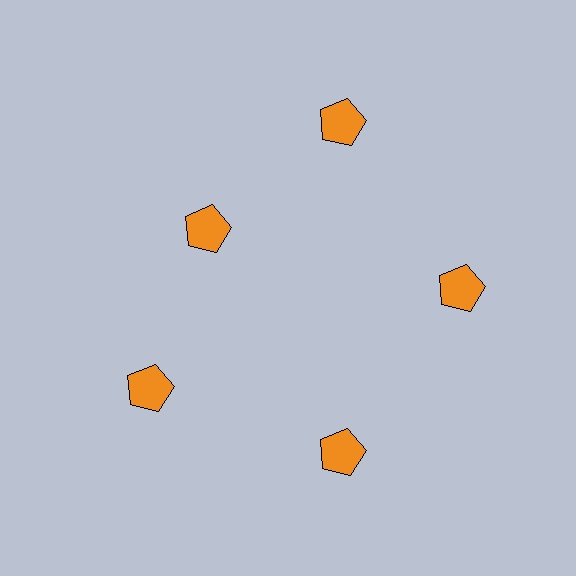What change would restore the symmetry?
The symmetry would be restored by moving it outward, back onto the ring so that all 5 pentagons sit at equal angles and equal distance from the center.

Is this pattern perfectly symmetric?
No. The 5 orange pentagons are arranged in a ring, but one element near the 10 o'clock position is pulled inward toward the center, breaking the 5-fold rotational symmetry.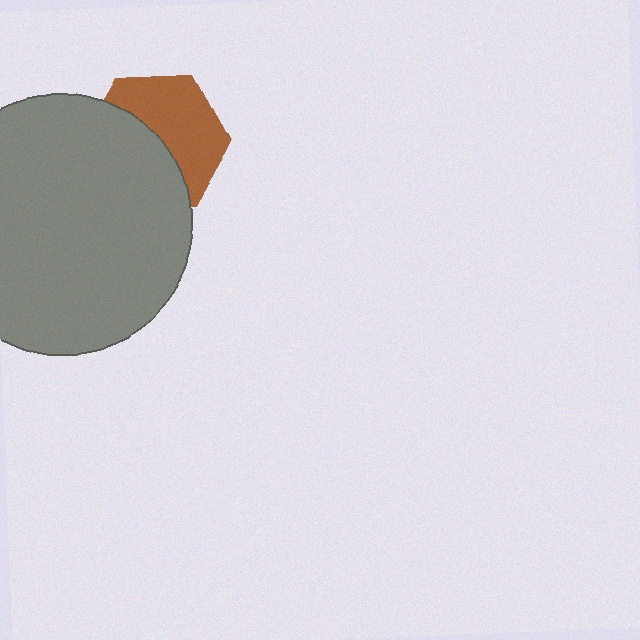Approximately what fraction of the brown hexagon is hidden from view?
Roughly 49% of the brown hexagon is hidden behind the gray circle.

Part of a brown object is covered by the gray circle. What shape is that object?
It is a hexagon.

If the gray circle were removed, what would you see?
You would see the complete brown hexagon.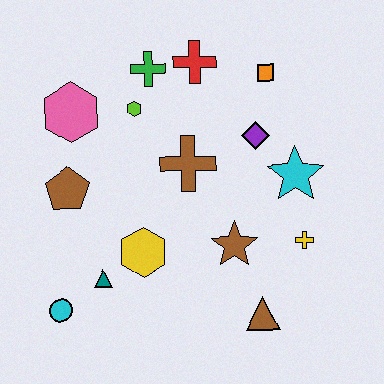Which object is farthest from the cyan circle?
The orange square is farthest from the cyan circle.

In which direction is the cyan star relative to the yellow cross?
The cyan star is above the yellow cross.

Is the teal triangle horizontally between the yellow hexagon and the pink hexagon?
Yes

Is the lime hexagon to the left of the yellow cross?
Yes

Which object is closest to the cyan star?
The purple diamond is closest to the cyan star.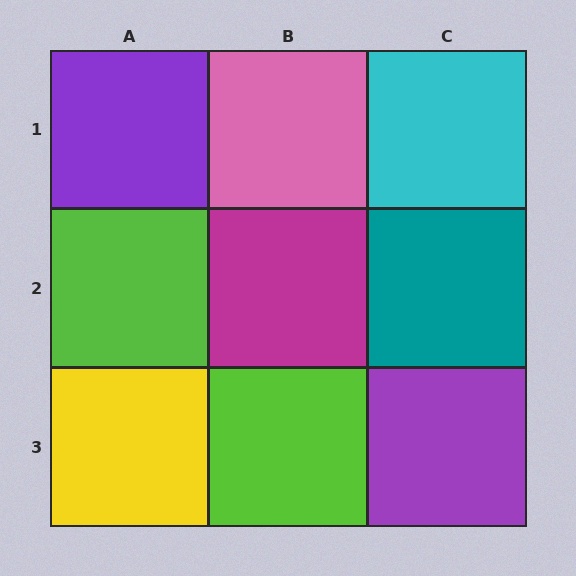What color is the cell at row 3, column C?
Purple.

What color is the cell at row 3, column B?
Lime.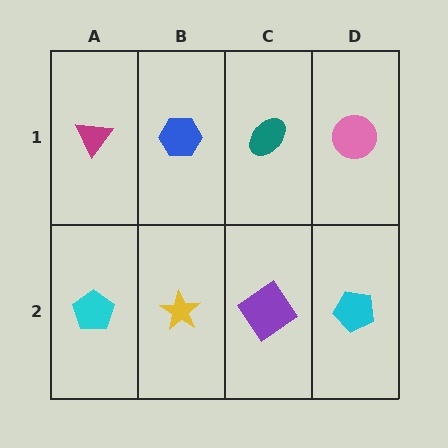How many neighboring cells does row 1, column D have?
2.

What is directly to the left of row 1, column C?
A blue hexagon.